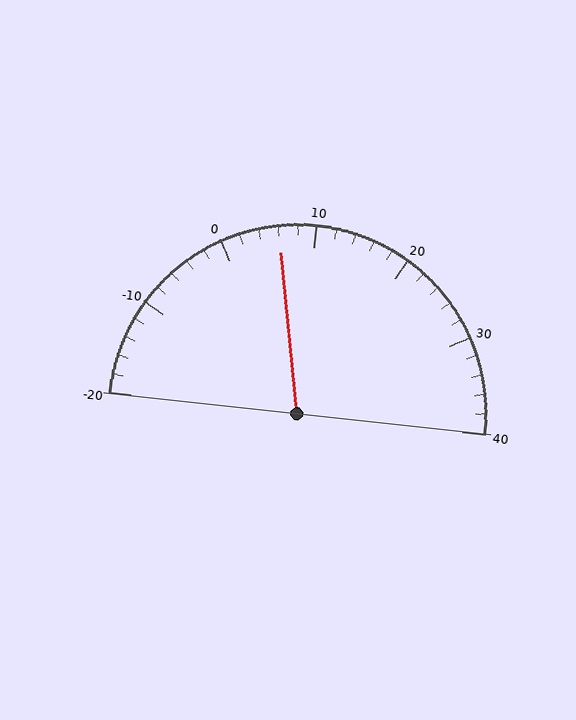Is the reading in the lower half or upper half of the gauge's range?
The reading is in the lower half of the range (-20 to 40).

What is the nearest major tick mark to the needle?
The nearest major tick mark is 10.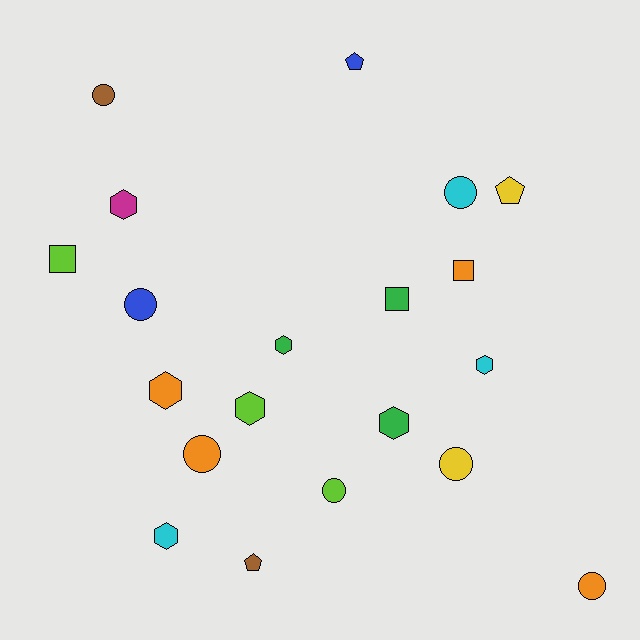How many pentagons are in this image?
There are 3 pentagons.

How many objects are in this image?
There are 20 objects.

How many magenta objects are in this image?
There is 1 magenta object.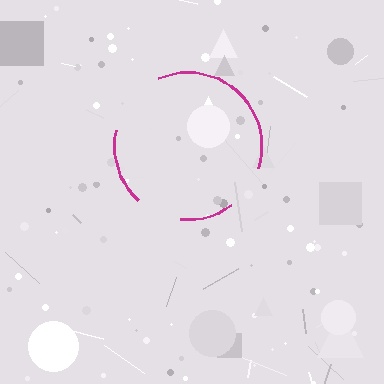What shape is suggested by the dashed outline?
The dashed outline suggests a circle.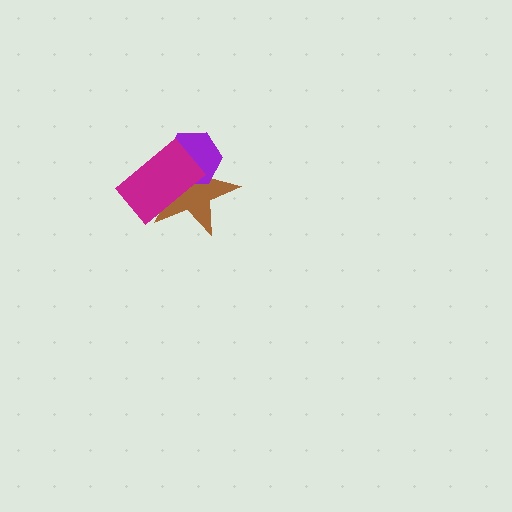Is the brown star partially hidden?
Yes, it is partially covered by another shape.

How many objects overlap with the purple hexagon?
2 objects overlap with the purple hexagon.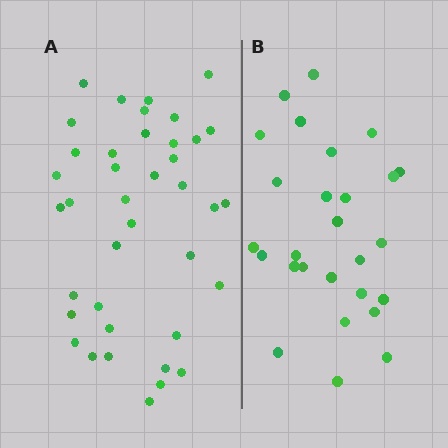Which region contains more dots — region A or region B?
Region A (the left region) has more dots.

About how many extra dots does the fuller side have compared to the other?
Region A has roughly 12 or so more dots than region B.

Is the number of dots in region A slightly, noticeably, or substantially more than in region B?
Region A has noticeably more, but not dramatically so. The ratio is roughly 1.4 to 1.